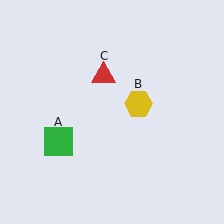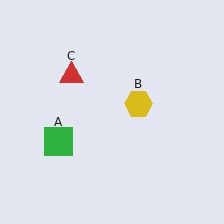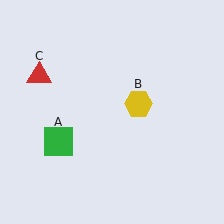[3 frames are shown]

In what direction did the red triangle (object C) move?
The red triangle (object C) moved left.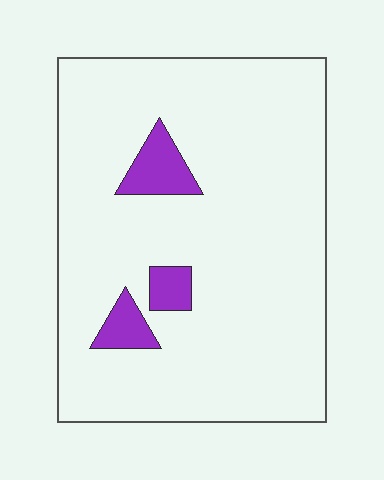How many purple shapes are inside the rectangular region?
3.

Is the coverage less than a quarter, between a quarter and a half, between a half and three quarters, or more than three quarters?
Less than a quarter.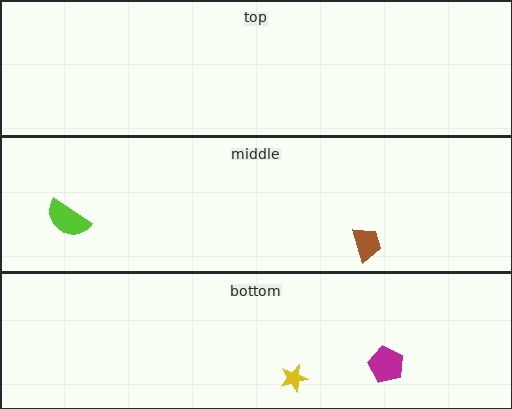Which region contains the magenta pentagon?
The bottom region.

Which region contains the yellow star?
The bottom region.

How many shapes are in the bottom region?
2.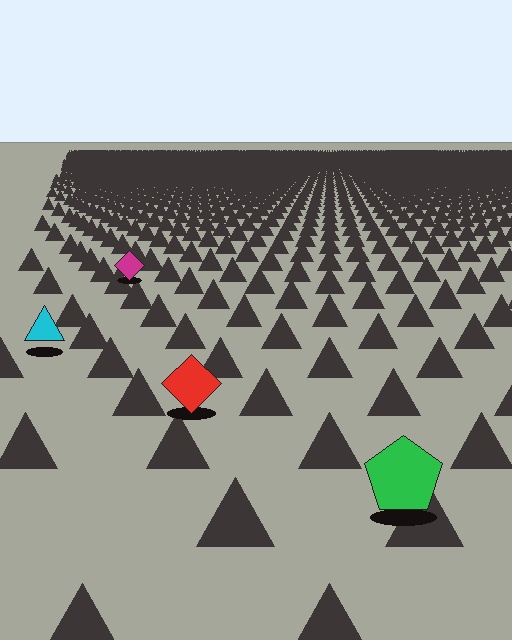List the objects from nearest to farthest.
From nearest to farthest: the green pentagon, the red diamond, the cyan triangle, the magenta diamond.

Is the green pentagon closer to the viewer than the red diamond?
Yes. The green pentagon is closer — you can tell from the texture gradient: the ground texture is coarser near it.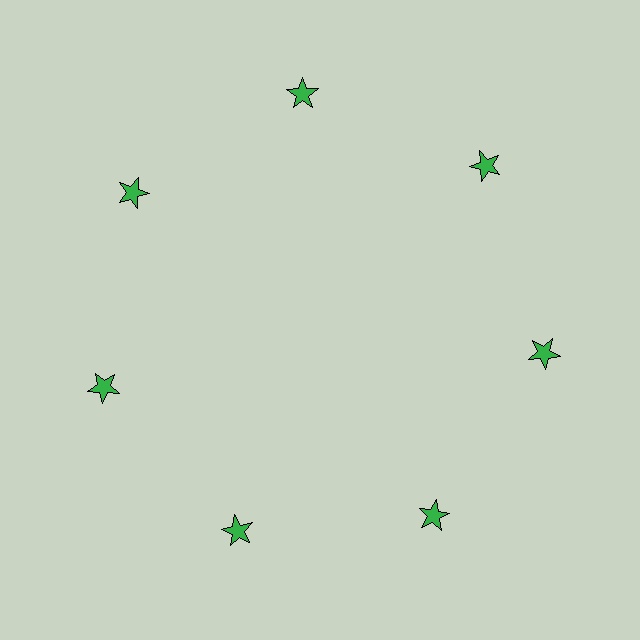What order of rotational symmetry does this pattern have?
This pattern has 7-fold rotational symmetry.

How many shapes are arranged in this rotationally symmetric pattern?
There are 7 shapes, arranged in 7 groups of 1.